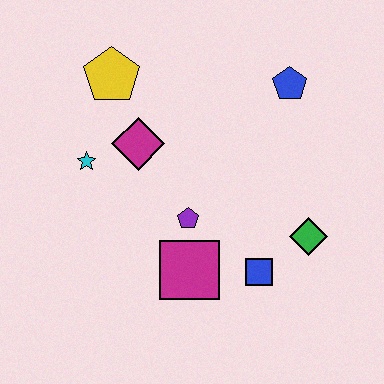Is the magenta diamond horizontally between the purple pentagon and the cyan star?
Yes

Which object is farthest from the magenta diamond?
The green diamond is farthest from the magenta diamond.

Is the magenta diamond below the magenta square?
No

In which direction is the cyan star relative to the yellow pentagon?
The cyan star is below the yellow pentagon.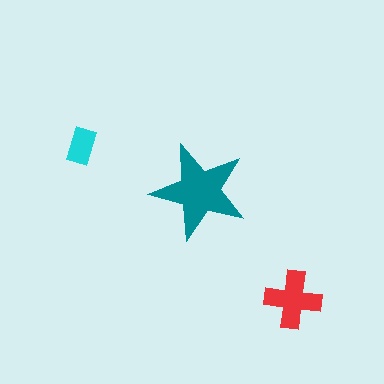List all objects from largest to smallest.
The teal star, the red cross, the cyan rectangle.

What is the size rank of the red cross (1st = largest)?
2nd.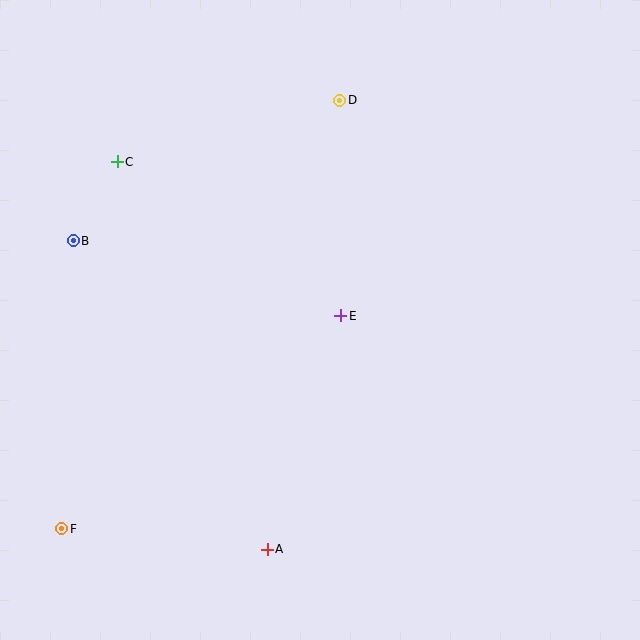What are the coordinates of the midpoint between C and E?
The midpoint between C and E is at (229, 239).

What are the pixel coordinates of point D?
Point D is at (340, 100).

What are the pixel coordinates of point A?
Point A is at (267, 549).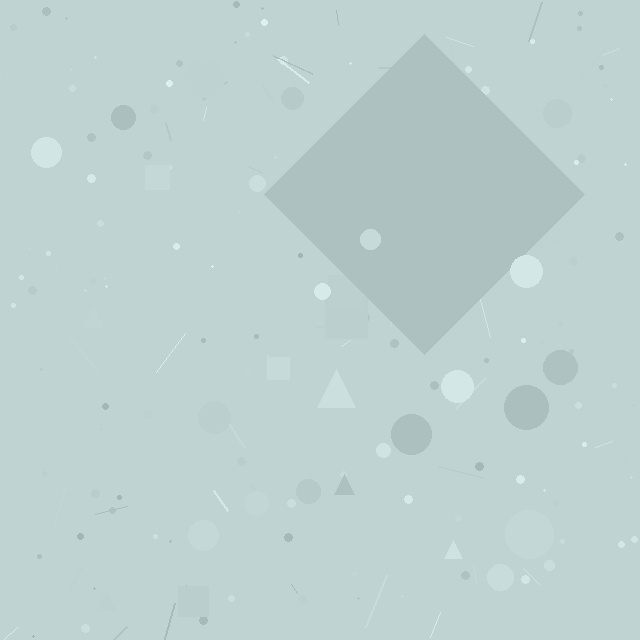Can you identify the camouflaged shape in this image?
The camouflaged shape is a diamond.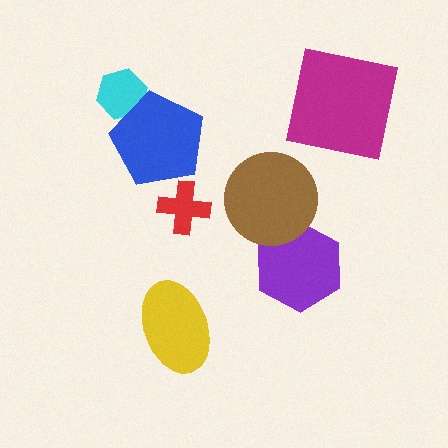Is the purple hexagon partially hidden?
Yes, it is partially covered by another shape.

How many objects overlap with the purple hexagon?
1 object overlaps with the purple hexagon.